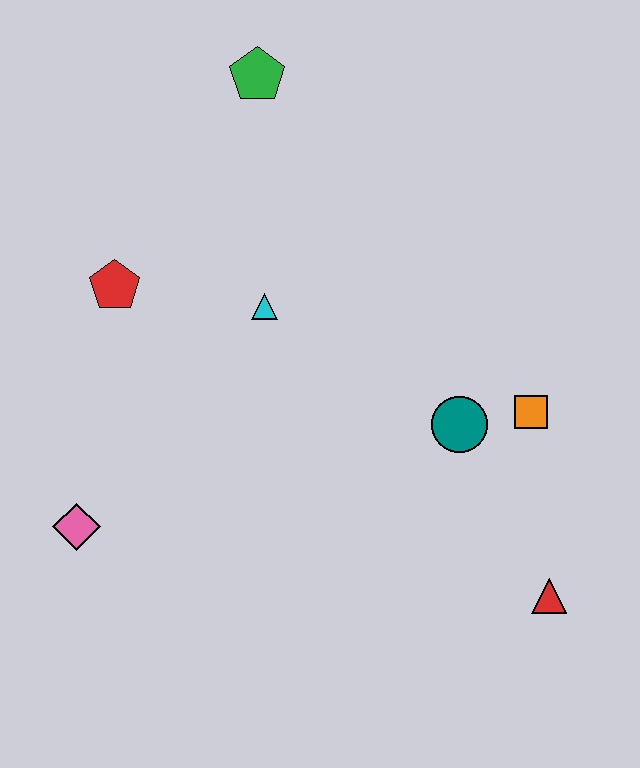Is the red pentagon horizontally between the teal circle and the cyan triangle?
No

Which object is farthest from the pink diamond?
The green pentagon is farthest from the pink diamond.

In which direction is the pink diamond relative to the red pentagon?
The pink diamond is below the red pentagon.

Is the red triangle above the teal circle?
No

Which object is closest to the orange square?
The teal circle is closest to the orange square.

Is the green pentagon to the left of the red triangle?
Yes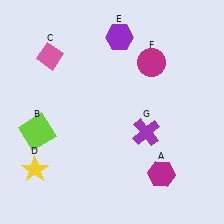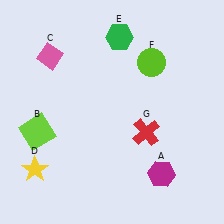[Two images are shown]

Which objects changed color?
E changed from purple to green. F changed from magenta to lime. G changed from purple to red.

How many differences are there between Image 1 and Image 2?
There are 3 differences between the two images.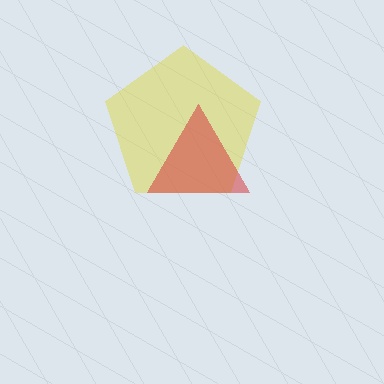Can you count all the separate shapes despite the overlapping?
Yes, there are 2 separate shapes.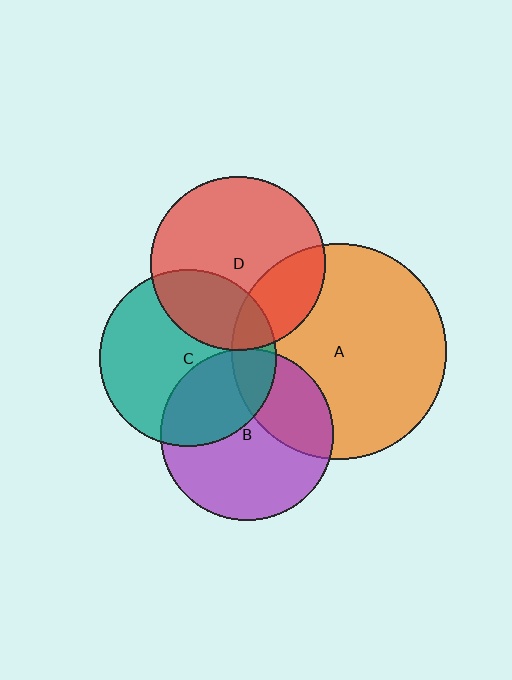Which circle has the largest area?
Circle A (orange).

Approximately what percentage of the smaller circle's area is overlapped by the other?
Approximately 5%.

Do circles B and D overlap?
Yes.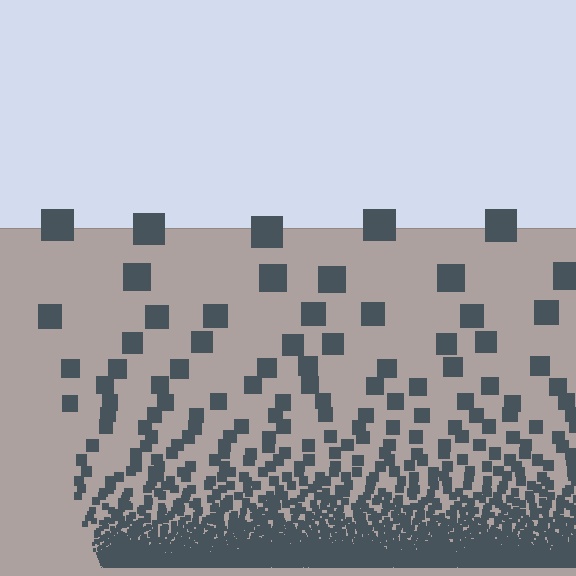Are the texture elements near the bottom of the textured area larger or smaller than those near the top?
Smaller. The gradient is inverted — elements near the bottom are smaller and denser.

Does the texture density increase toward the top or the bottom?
Density increases toward the bottom.